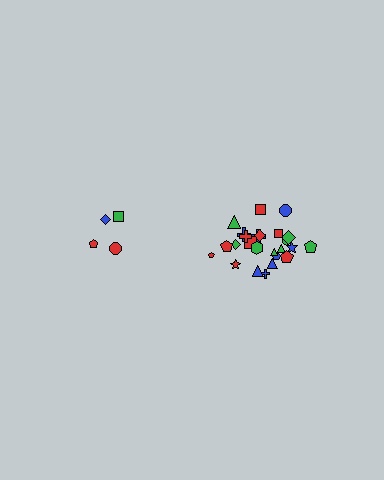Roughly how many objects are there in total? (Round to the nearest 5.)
Roughly 30 objects in total.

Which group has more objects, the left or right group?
The right group.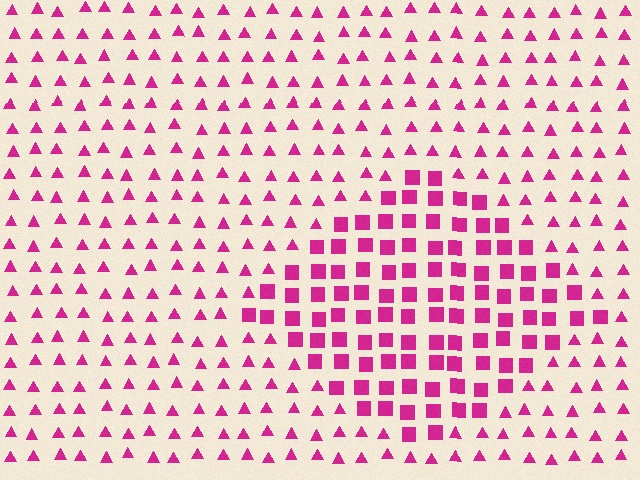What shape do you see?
I see a diamond.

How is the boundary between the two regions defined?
The boundary is defined by a change in element shape: squares inside vs. triangles outside. All elements share the same color and spacing.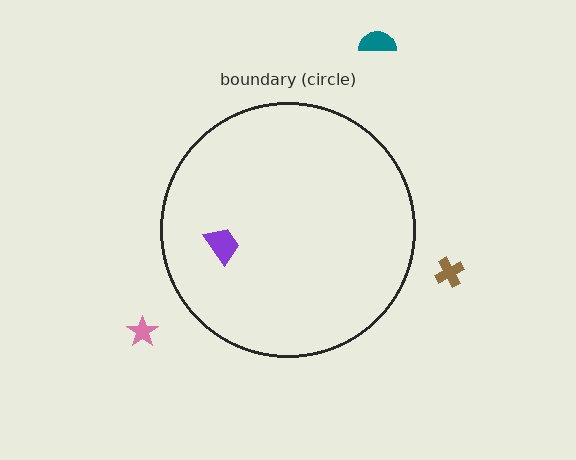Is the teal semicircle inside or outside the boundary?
Outside.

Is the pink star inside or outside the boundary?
Outside.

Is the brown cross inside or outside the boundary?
Outside.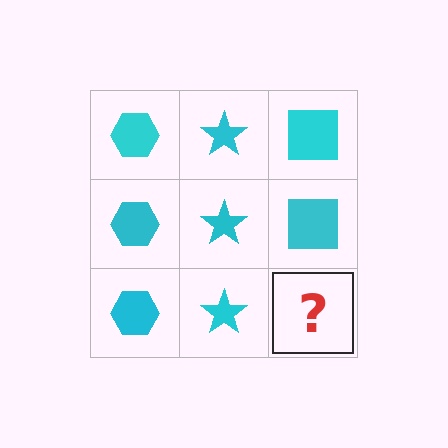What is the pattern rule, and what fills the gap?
The rule is that each column has a consistent shape. The gap should be filled with a cyan square.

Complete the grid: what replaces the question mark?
The question mark should be replaced with a cyan square.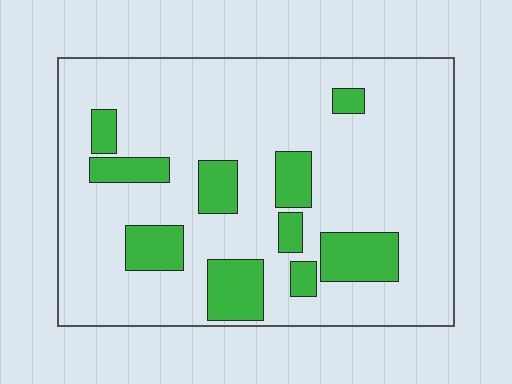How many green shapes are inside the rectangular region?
10.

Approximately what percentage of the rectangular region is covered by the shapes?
Approximately 20%.